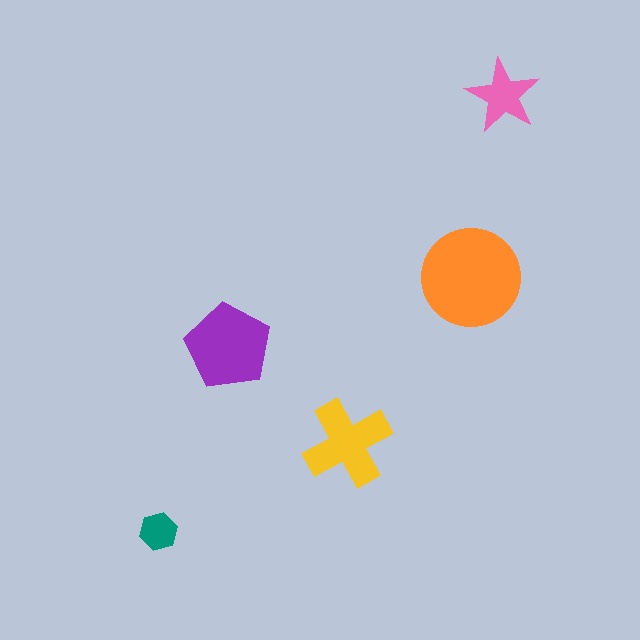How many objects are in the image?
There are 5 objects in the image.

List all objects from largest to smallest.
The orange circle, the purple pentagon, the yellow cross, the pink star, the teal hexagon.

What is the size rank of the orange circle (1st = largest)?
1st.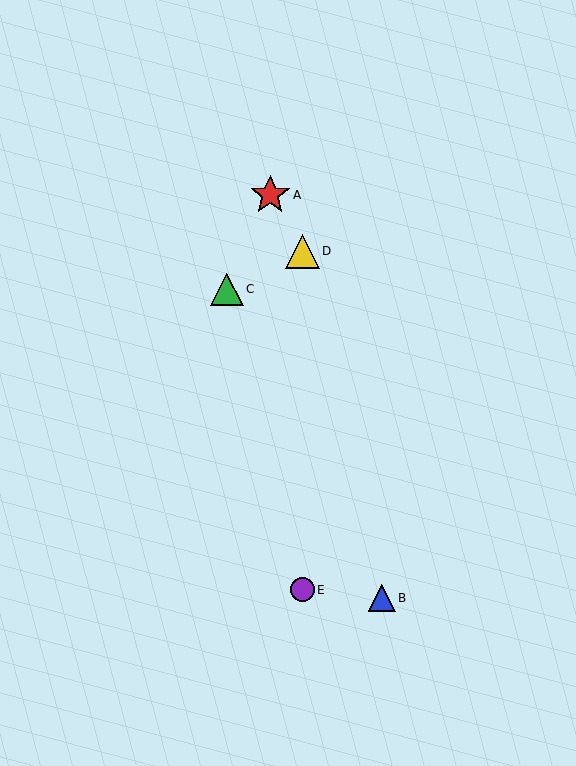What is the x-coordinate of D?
Object D is at x≈302.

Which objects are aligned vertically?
Objects D, E are aligned vertically.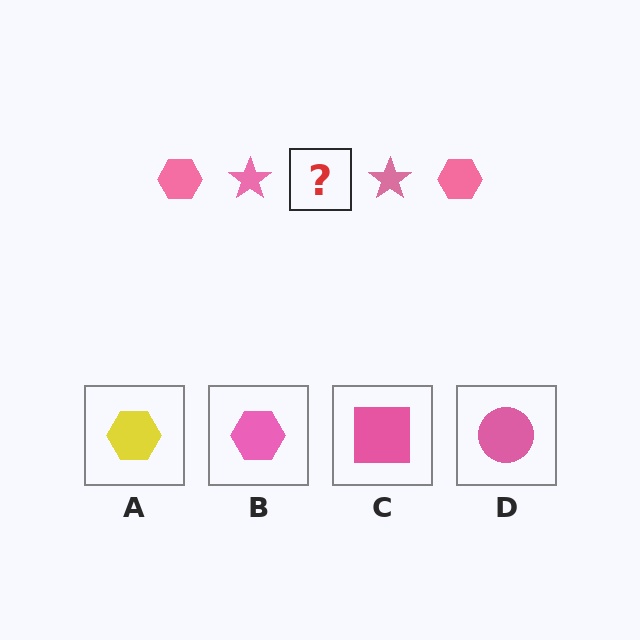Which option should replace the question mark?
Option B.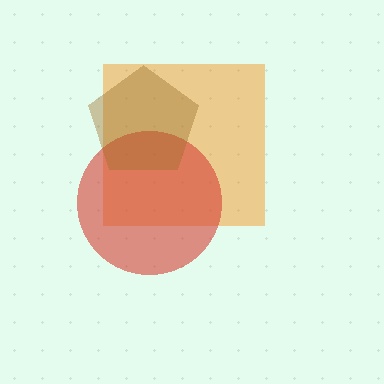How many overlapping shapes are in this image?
There are 3 overlapping shapes in the image.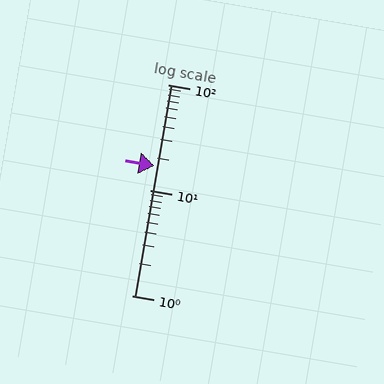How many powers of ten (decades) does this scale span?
The scale spans 2 decades, from 1 to 100.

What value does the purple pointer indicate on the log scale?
The pointer indicates approximately 17.